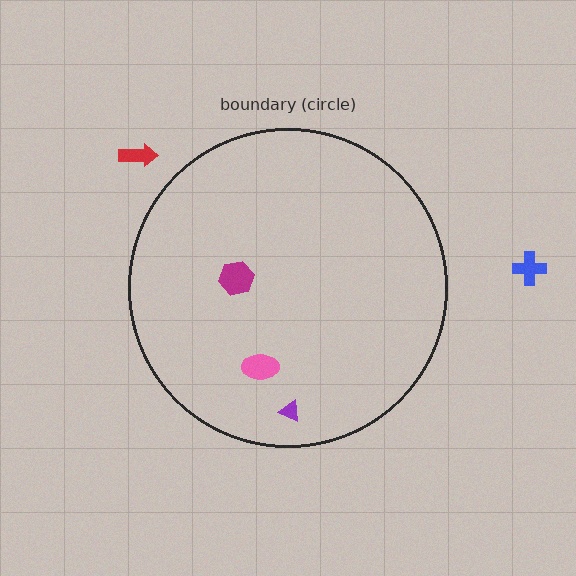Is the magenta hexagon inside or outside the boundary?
Inside.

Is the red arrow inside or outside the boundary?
Outside.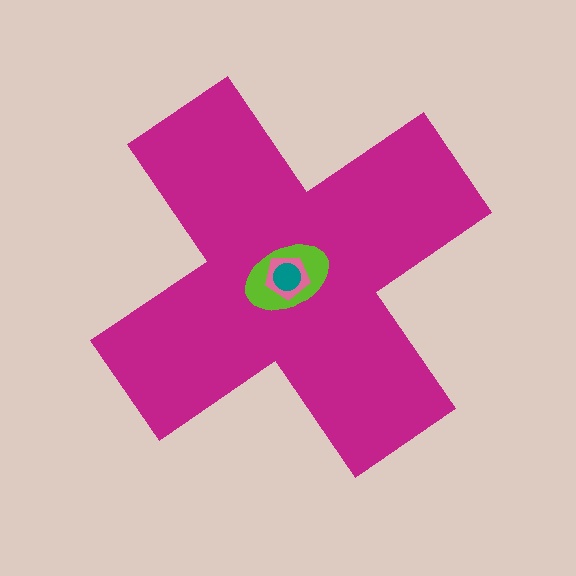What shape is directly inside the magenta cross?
The lime ellipse.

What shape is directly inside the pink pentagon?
The teal circle.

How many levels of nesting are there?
4.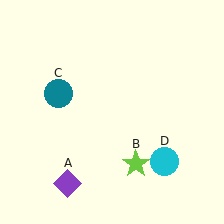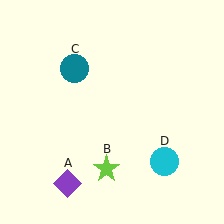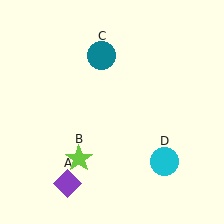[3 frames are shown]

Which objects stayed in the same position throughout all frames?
Purple diamond (object A) and cyan circle (object D) remained stationary.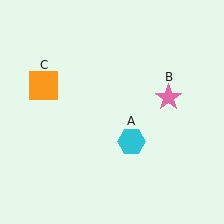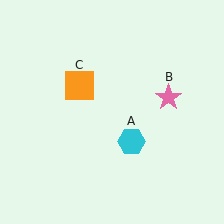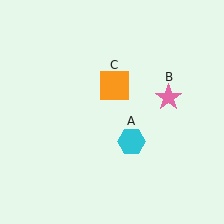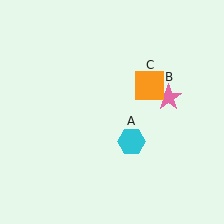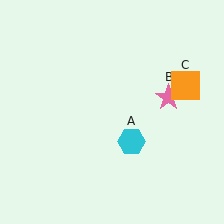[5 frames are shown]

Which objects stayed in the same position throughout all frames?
Cyan hexagon (object A) and pink star (object B) remained stationary.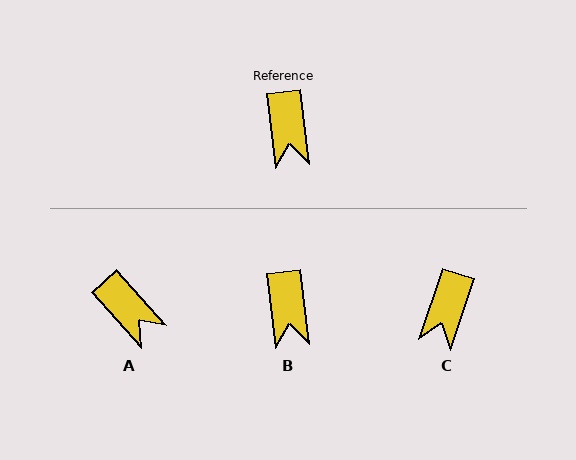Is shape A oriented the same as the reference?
No, it is off by about 35 degrees.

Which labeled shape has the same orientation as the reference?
B.